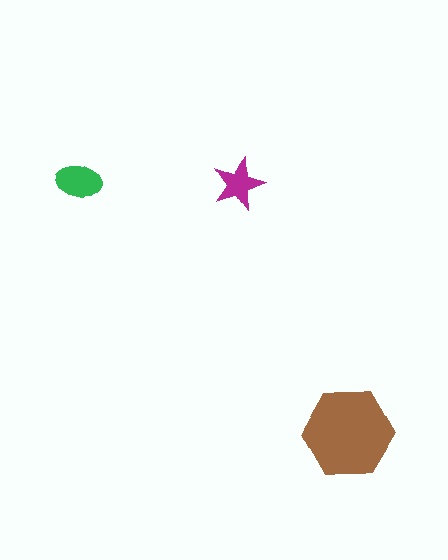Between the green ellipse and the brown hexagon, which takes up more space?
The brown hexagon.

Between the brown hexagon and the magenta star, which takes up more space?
The brown hexagon.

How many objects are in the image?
There are 3 objects in the image.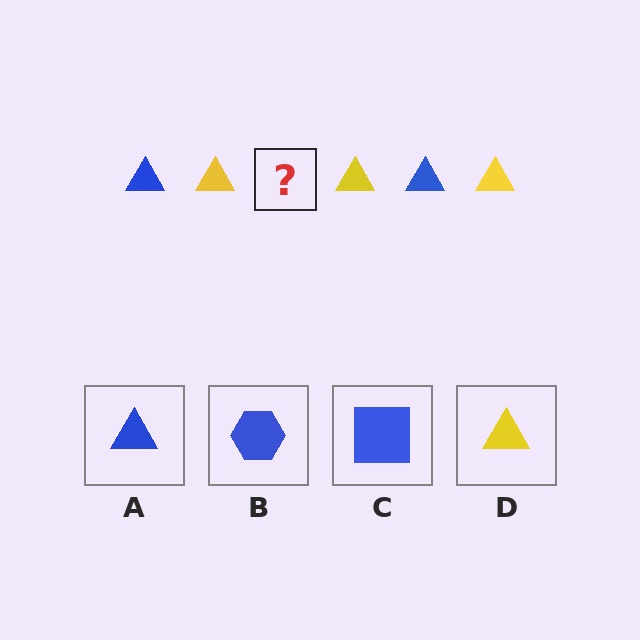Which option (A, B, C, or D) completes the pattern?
A.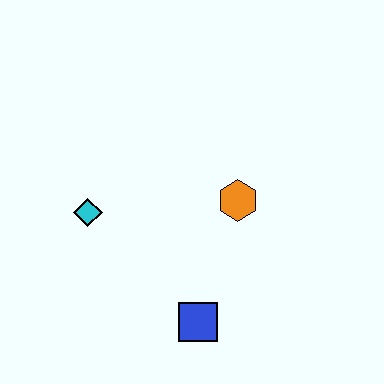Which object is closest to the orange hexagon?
The blue square is closest to the orange hexagon.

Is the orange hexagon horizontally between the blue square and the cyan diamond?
No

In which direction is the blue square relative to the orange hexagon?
The blue square is below the orange hexagon.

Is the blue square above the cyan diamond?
No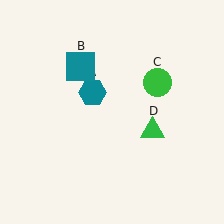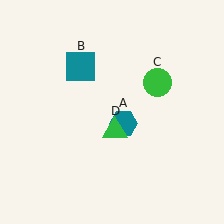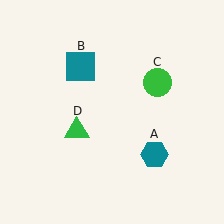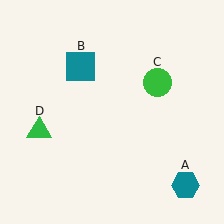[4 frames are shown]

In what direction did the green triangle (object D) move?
The green triangle (object D) moved left.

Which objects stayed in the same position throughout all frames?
Teal square (object B) and green circle (object C) remained stationary.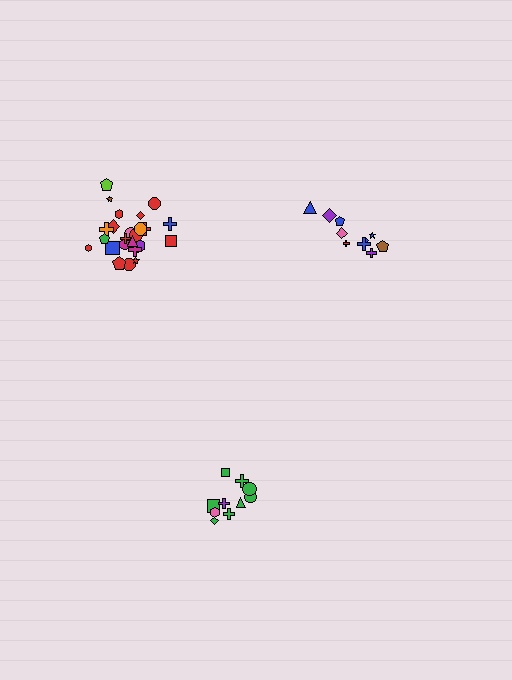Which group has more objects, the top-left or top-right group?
The top-left group.